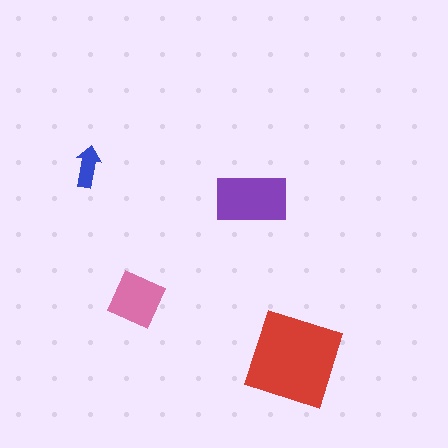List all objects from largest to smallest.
The red square, the purple rectangle, the pink diamond, the blue arrow.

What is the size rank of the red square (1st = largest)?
1st.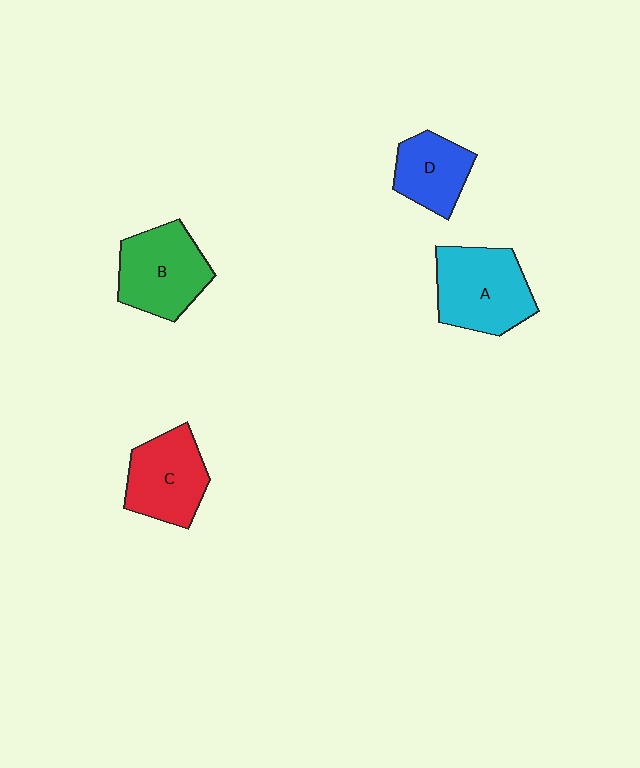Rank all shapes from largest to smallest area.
From largest to smallest: A (cyan), B (green), C (red), D (blue).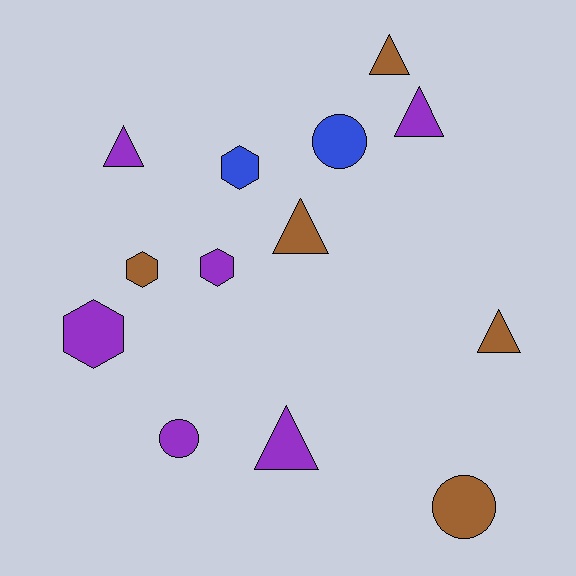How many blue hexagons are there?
There is 1 blue hexagon.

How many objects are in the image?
There are 13 objects.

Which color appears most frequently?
Purple, with 6 objects.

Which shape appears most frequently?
Triangle, with 6 objects.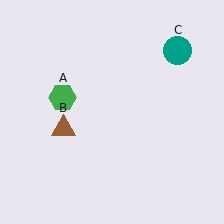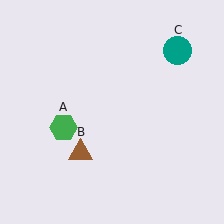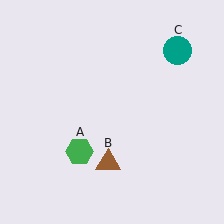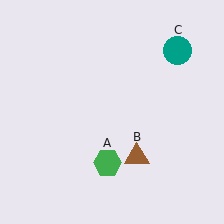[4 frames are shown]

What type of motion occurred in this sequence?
The green hexagon (object A), brown triangle (object B) rotated counterclockwise around the center of the scene.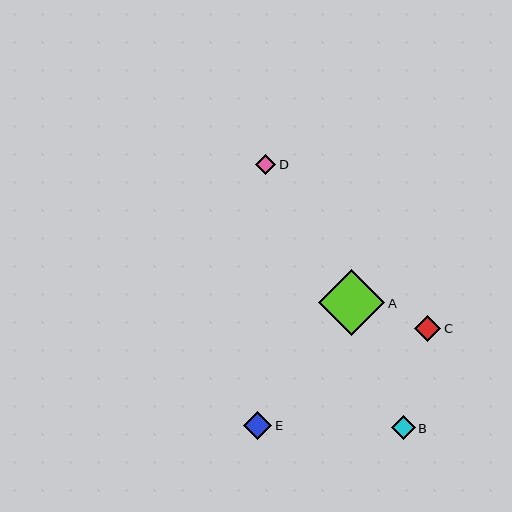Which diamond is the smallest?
Diamond D is the smallest with a size of approximately 21 pixels.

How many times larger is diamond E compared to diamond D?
Diamond E is approximately 1.4 times the size of diamond D.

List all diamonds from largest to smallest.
From largest to smallest: A, E, C, B, D.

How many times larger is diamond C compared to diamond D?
Diamond C is approximately 1.3 times the size of diamond D.